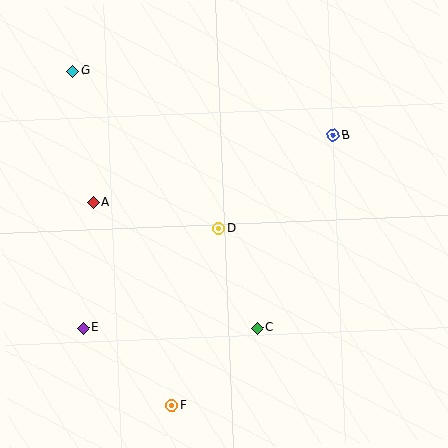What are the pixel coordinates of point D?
Point D is at (219, 228).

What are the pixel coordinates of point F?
Point F is at (172, 405).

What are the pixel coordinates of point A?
Point A is at (93, 203).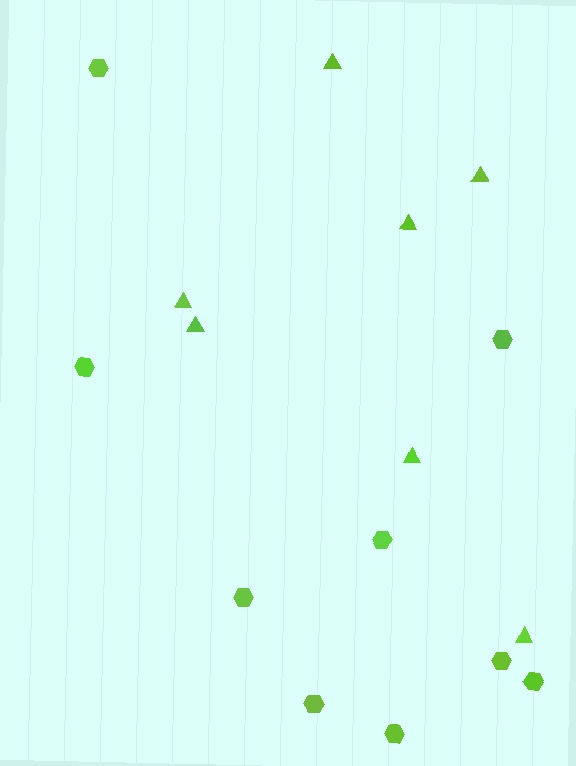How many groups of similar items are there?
There are 2 groups: one group of triangles (7) and one group of hexagons (9).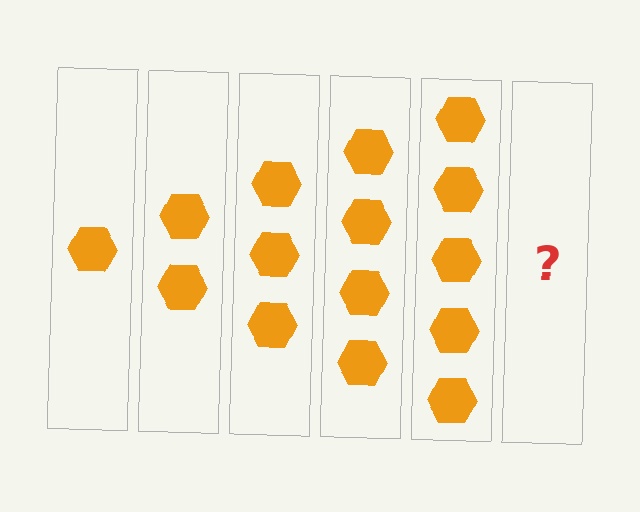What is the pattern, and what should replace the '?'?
The pattern is that each step adds one more hexagon. The '?' should be 6 hexagons.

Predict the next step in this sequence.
The next step is 6 hexagons.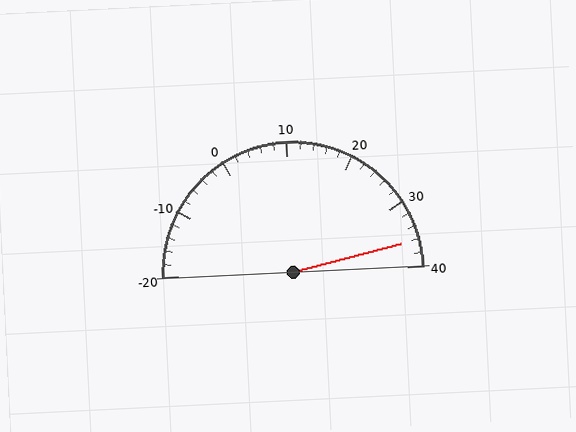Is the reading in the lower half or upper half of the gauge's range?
The reading is in the upper half of the range (-20 to 40).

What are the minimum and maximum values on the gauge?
The gauge ranges from -20 to 40.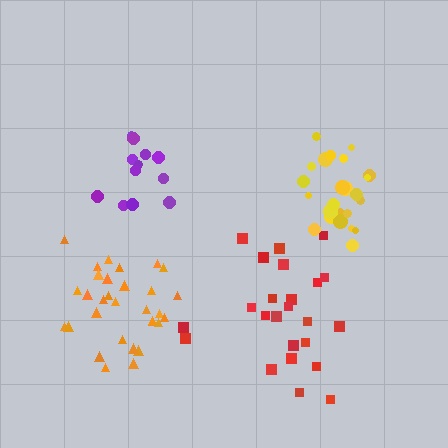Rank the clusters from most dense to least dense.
yellow, orange, purple, red.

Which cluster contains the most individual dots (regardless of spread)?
Orange (31).